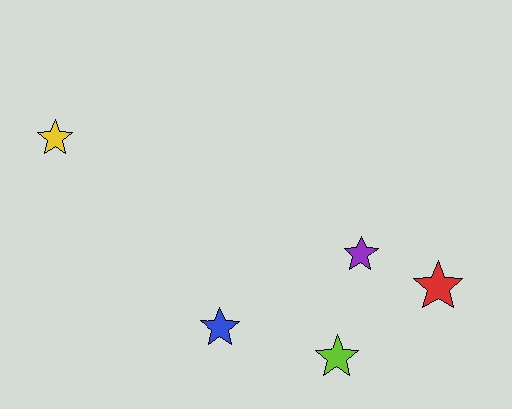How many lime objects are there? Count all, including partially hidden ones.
There is 1 lime object.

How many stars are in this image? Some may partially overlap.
There are 5 stars.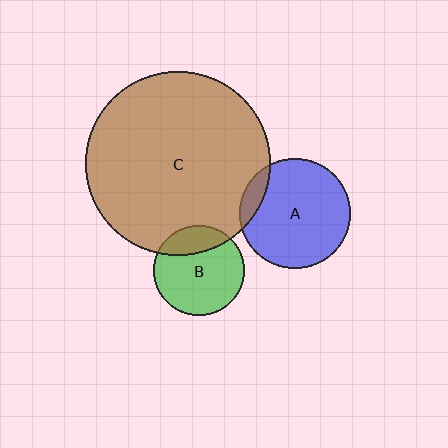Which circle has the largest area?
Circle C (brown).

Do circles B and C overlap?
Yes.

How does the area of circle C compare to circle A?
Approximately 2.8 times.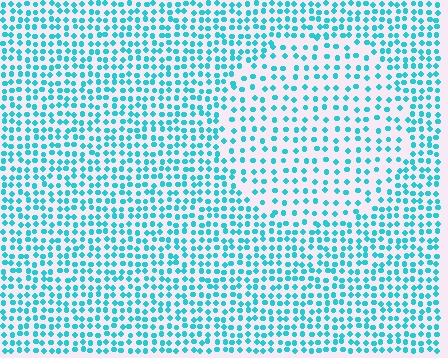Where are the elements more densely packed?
The elements are more densely packed outside the circle boundary.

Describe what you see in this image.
The image contains small cyan elements arranged at two different densities. A circle-shaped region is visible where the elements are less densely packed than the surrounding area.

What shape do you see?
I see a circle.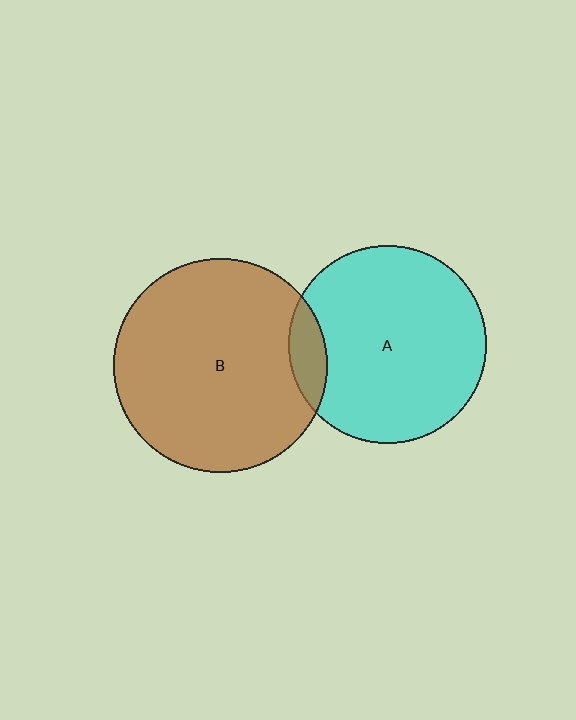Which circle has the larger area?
Circle B (brown).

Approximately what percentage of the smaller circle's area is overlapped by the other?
Approximately 10%.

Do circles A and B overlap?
Yes.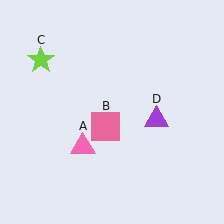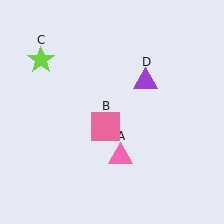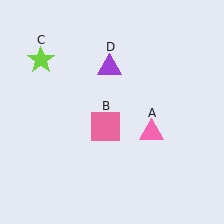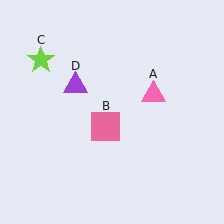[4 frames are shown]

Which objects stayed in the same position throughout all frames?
Pink square (object B) and lime star (object C) remained stationary.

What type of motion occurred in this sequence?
The pink triangle (object A), purple triangle (object D) rotated counterclockwise around the center of the scene.